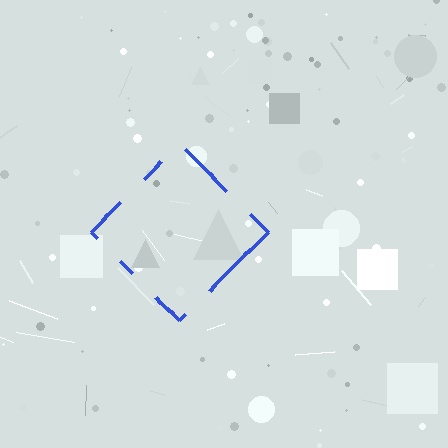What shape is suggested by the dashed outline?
The dashed outline suggests a diamond.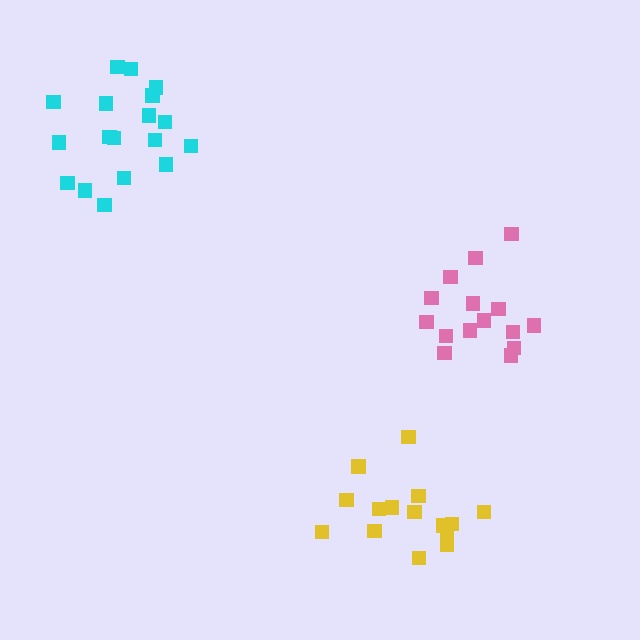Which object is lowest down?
The yellow cluster is bottommost.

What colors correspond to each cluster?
The clusters are colored: pink, cyan, yellow.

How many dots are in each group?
Group 1: 15 dots, Group 2: 19 dots, Group 3: 15 dots (49 total).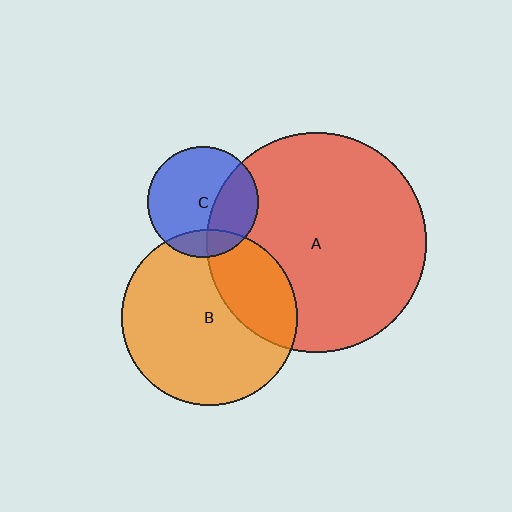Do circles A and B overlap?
Yes.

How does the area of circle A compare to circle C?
Approximately 3.9 times.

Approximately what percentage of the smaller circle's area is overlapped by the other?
Approximately 30%.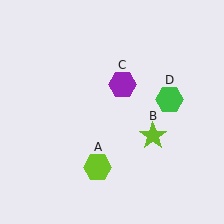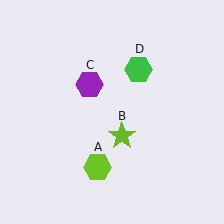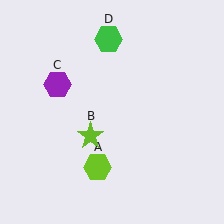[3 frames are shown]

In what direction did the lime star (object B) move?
The lime star (object B) moved left.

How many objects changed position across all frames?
3 objects changed position: lime star (object B), purple hexagon (object C), green hexagon (object D).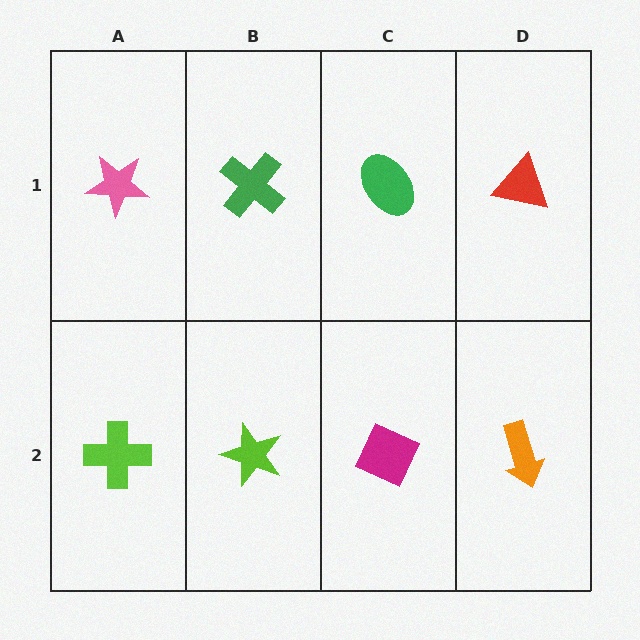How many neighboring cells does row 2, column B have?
3.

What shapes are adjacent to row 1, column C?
A magenta diamond (row 2, column C), a green cross (row 1, column B), a red triangle (row 1, column D).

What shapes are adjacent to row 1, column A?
A lime cross (row 2, column A), a green cross (row 1, column B).